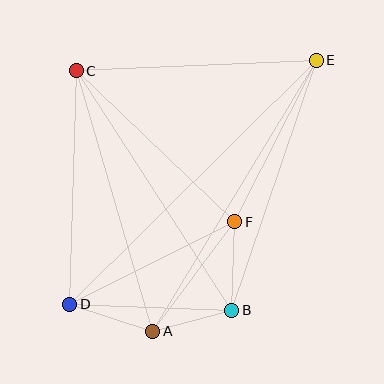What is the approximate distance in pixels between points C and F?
The distance between C and F is approximately 219 pixels.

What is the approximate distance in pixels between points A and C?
The distance between A and C is approximately 271 pixels.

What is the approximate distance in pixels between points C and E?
The distance between C and E is approximately 240 pixels.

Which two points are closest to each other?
Points A and B are closest to each other.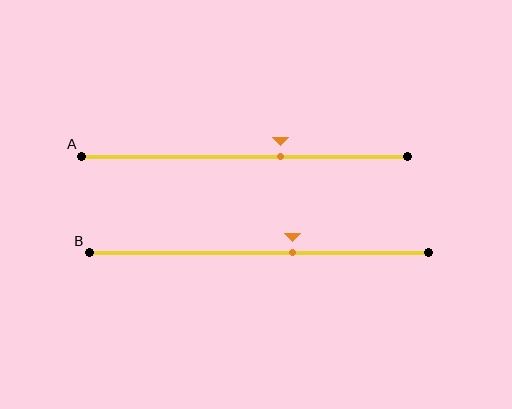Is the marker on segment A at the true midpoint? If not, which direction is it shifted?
No, the marker on segment A is shifted to the right by about 11% of the segment length.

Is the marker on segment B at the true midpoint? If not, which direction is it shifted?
No, the marker on segment B is shifted to the right by about 10% of the segment length.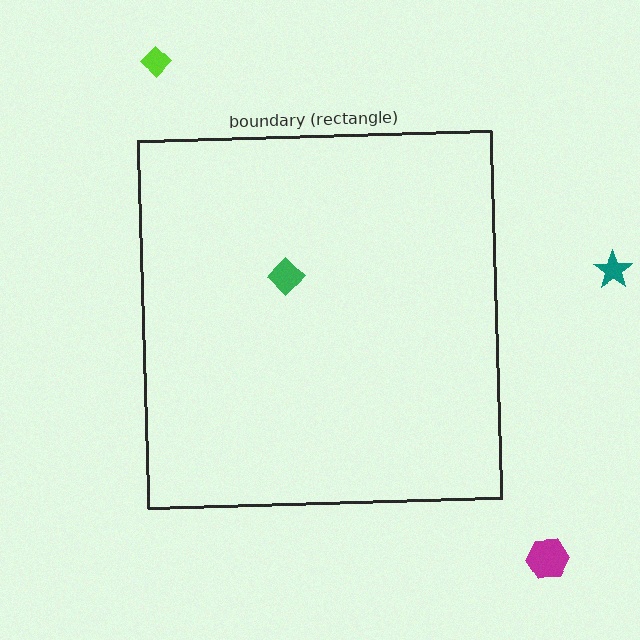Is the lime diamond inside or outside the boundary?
Outside.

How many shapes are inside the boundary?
1 inside, 3 outside.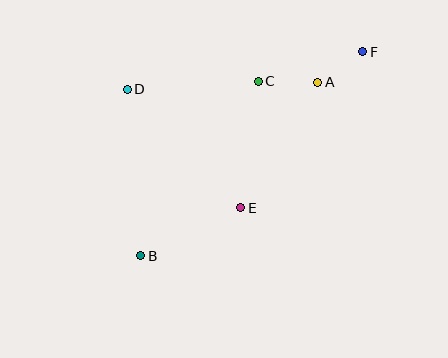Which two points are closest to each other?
Points A and F are closest to each other.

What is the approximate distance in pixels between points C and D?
The distance between C and D is approximately 131 pixels.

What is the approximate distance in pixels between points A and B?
The distance between A and B is approximately 248 pixels.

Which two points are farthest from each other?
Points B and F are farthest from each other.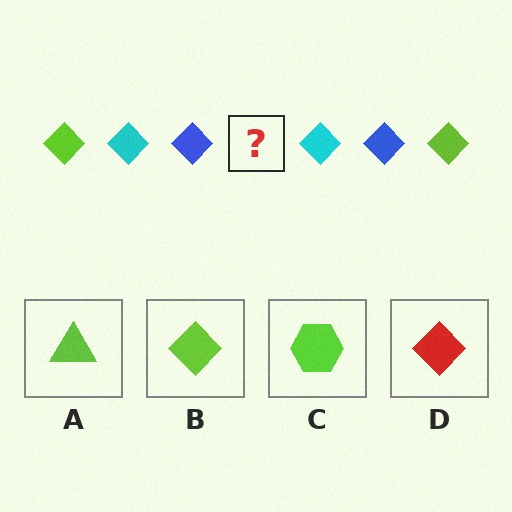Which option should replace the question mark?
Option B.